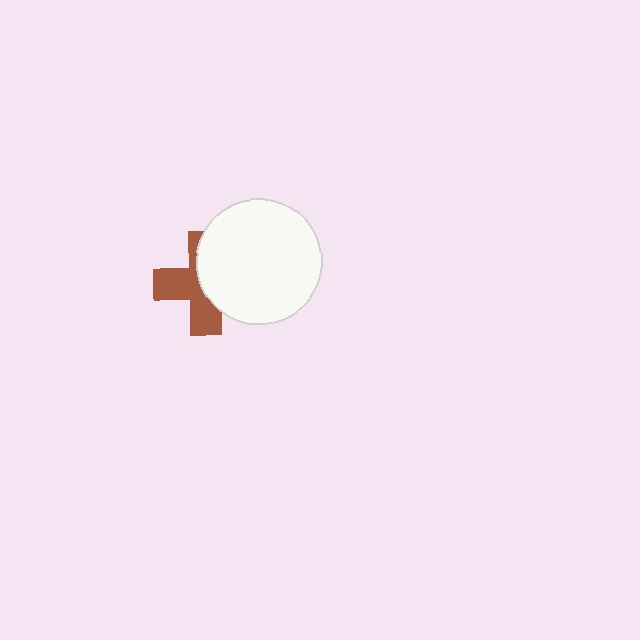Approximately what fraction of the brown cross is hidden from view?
Roughly 48% of the brown cross is hidden behind the white circle.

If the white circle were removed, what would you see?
You would see the complete brown cross.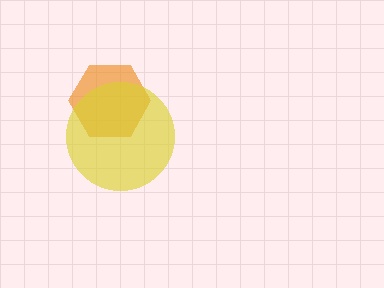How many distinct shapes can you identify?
There are 2 distinct shapes: an orange hexagon, a yellow circle.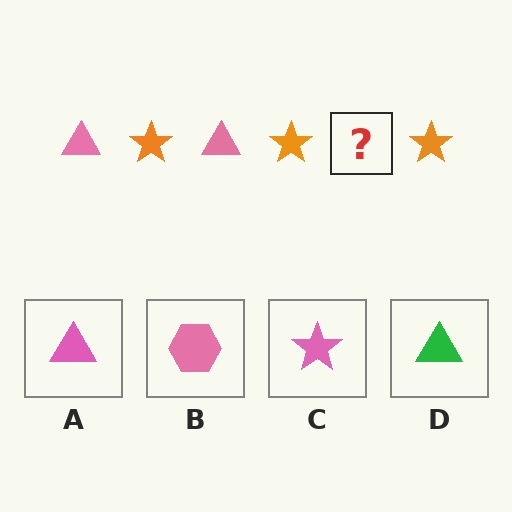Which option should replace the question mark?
Option A.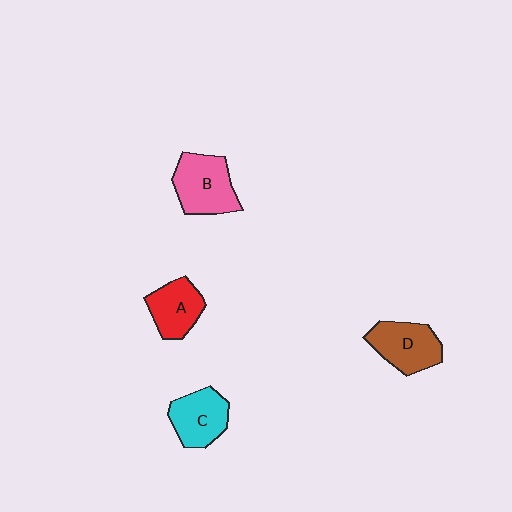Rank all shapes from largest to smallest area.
From largest to smallest: B (pink), D (brown), C (cyan), A (red).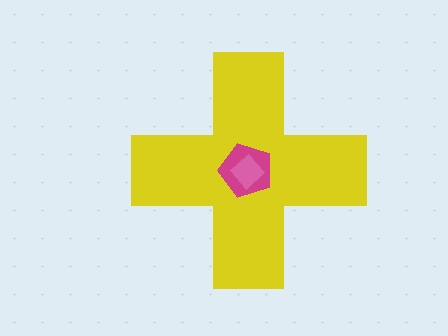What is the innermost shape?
The pink diamond.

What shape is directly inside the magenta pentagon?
The pink diamond.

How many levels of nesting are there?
3.